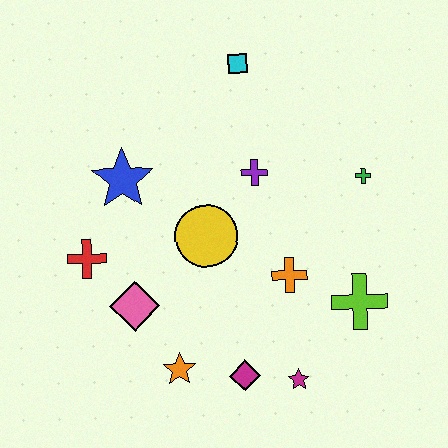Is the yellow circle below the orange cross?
No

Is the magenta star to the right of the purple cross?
Yes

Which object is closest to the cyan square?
The purple cross is closest to the cyan square.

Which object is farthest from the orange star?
The cyan square is farthest from the orange star.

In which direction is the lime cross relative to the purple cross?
The lime cross is below the purple cross.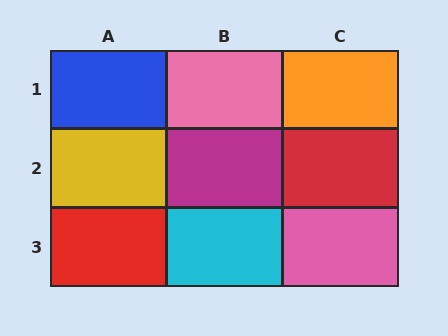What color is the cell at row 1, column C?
Orange.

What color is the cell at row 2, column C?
Red.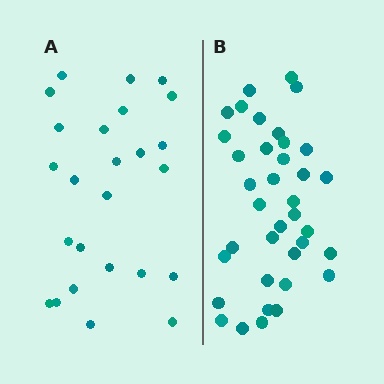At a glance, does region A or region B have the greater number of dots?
Region B (the right region) has more dots.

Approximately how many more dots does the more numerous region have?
Region B has roughly 12 or so more dots than region A.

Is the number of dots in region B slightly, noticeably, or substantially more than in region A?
Region B has substantially more. The ratio is roughly 1.5 to 1.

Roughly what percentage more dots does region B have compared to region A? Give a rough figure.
About 50% more.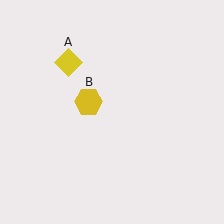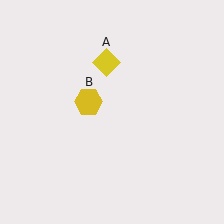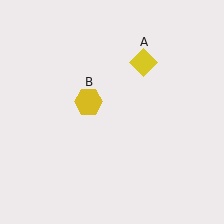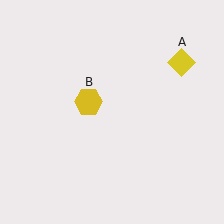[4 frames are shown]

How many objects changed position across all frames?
1 object changed position: yellow diamond (object A).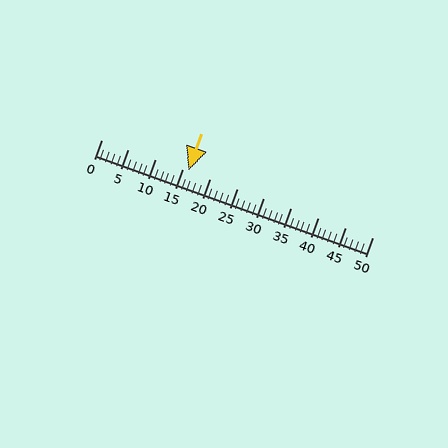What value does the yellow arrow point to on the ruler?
The yellow arrow points to approximately 16.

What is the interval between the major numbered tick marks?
The major tick marks are spaced 5 units apart.